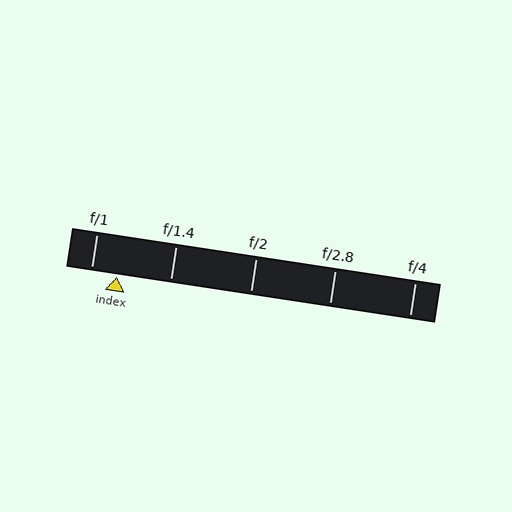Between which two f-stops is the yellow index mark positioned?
The index mark is between f/1 and f/1.4.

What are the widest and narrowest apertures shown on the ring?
The widest aperture shown is f/1 and the narrowest is f/4.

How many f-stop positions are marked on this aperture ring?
There are 5 f-stop positions marked.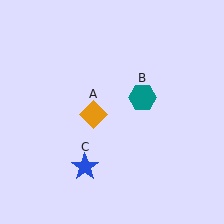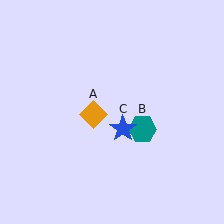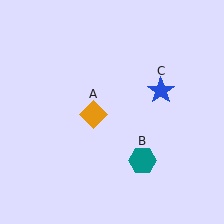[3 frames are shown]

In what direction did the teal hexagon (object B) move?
The teal hexagon (object B) moved down.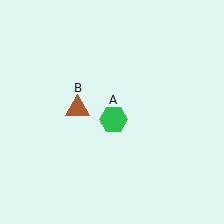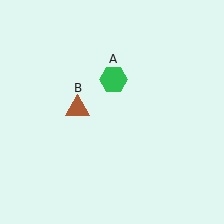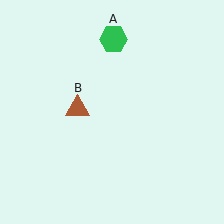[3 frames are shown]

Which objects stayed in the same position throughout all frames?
Brown triangle (object B) remained stationary.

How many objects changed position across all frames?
1 object changed position: green hexagon (object A).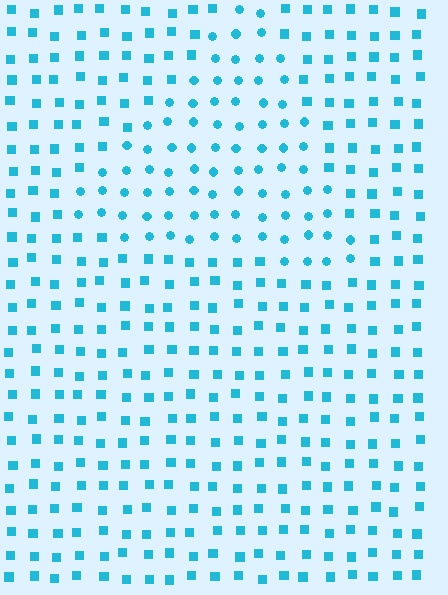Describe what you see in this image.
The image is filled with small cyan elements arranged in a uniform grid. A triangle-shaped region contains circles, while the surrounding area contains squares. The boundary is defined purely by the change in element shape.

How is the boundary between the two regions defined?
The boundary is defined by a change in element shape: circles inside vs. squares outside. All elements share the same color and spacing.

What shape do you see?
I see a triangle.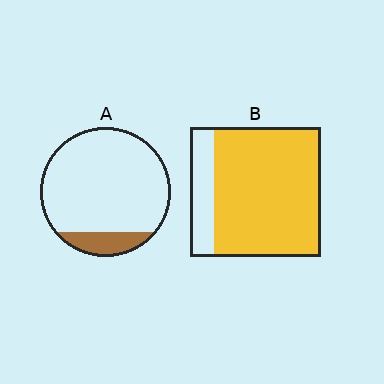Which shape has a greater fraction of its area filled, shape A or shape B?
Shape B.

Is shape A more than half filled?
No.